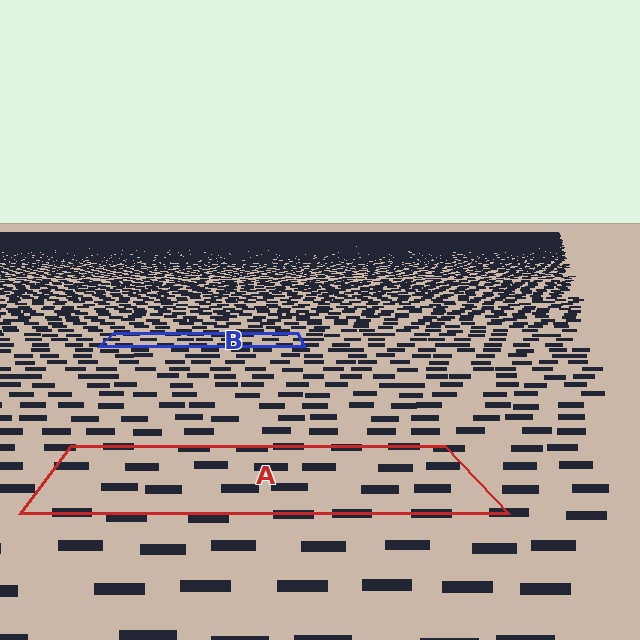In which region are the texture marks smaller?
The texture marks are smaller in region B, because it is farther away.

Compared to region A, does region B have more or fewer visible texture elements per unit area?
Region B has more texture elements per unit area — they are packed more densely because it is farther away.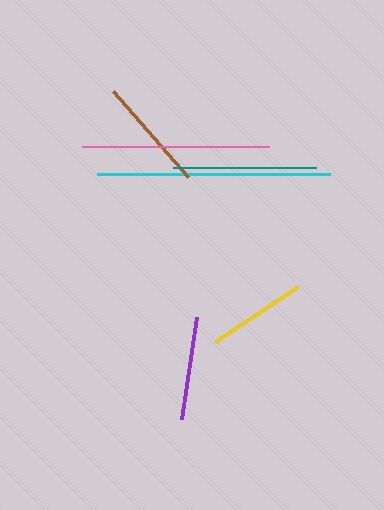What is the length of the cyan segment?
The cyan segment is approximately 233 pixels long.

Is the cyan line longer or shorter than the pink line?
The cyan line is longer than the pink line.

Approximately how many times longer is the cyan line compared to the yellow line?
The cyan line is approximately 2.3 times the length of the yellow line.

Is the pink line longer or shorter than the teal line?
The pink line is longer than the teal line.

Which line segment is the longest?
The cyan line is the longest at approximately 233 pixels.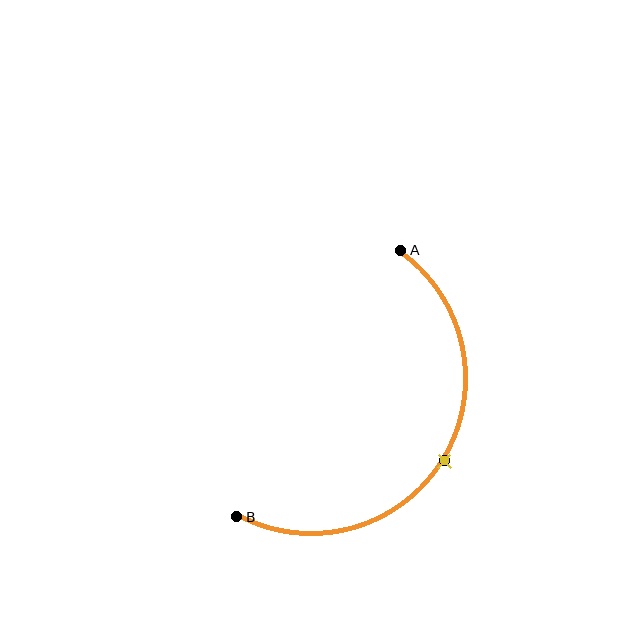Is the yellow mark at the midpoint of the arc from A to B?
Yes. The yellow mark lies on the arc at equal arc-length from both A and B — it is the arc midpoint.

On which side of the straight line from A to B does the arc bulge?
The arc bulges to the right of the straight line connecting A and B.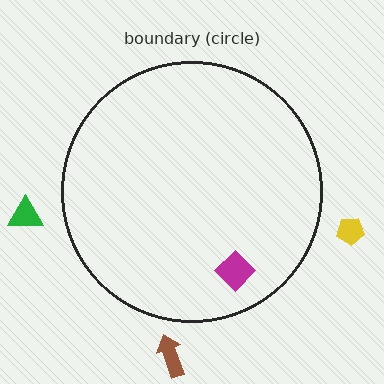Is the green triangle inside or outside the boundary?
Outside.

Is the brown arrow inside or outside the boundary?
Outside.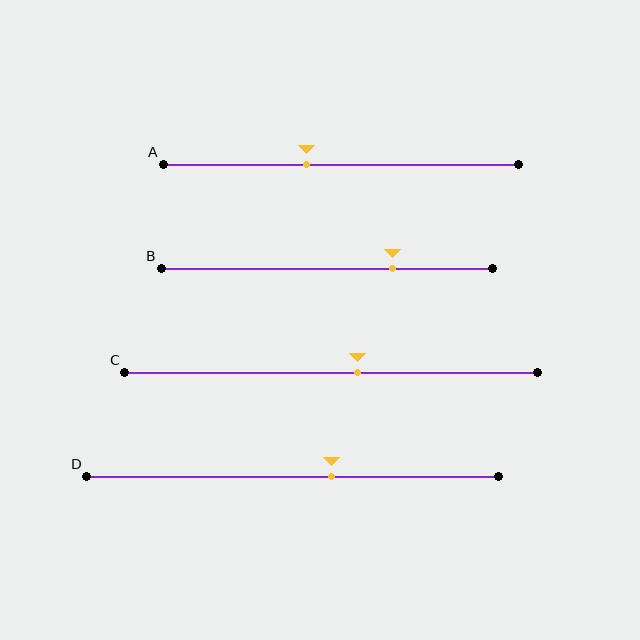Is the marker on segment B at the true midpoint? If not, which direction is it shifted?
No, the marker on segment B is shifted to the right by about 20% of the segment length.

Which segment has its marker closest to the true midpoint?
Segment C has its marker closest to the true midpoint.